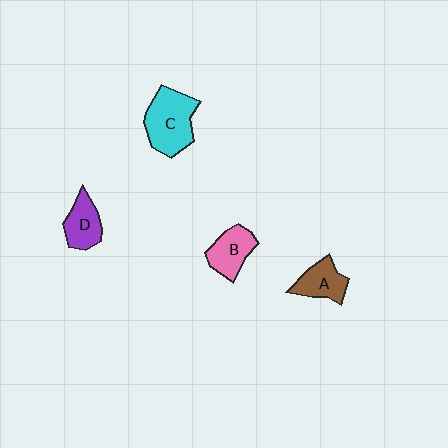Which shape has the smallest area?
Shape D (purple).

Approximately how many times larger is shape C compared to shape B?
Approximately 1.5 times.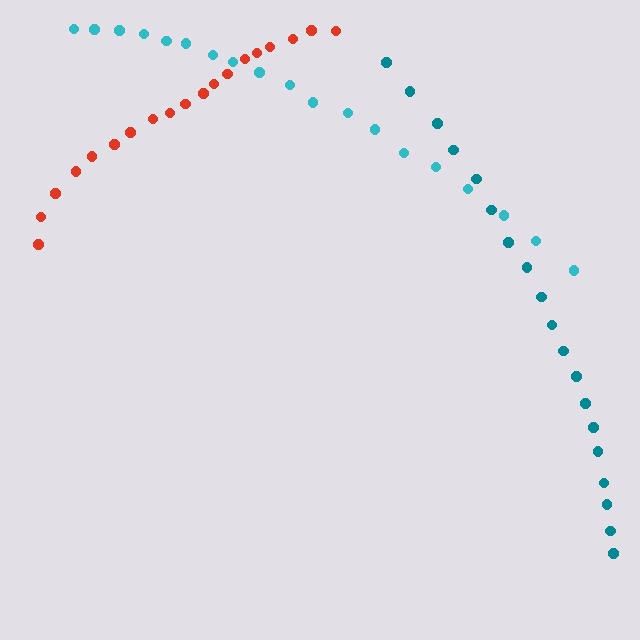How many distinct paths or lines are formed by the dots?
There are 3 distinct paths.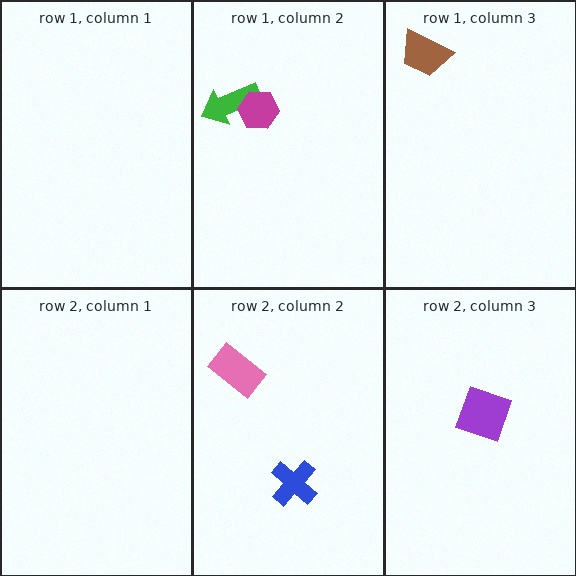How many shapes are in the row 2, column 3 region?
1.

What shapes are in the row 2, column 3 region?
The purple diamond.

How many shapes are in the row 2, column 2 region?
2.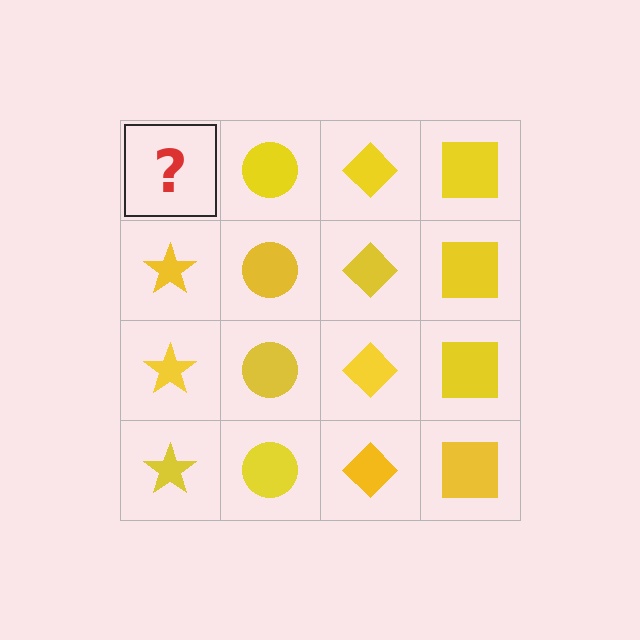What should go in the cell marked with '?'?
The missing cell should contain a yellow star.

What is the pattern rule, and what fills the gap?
The rule is that each column has a consistent shape. The gap should be filled with a yellow star.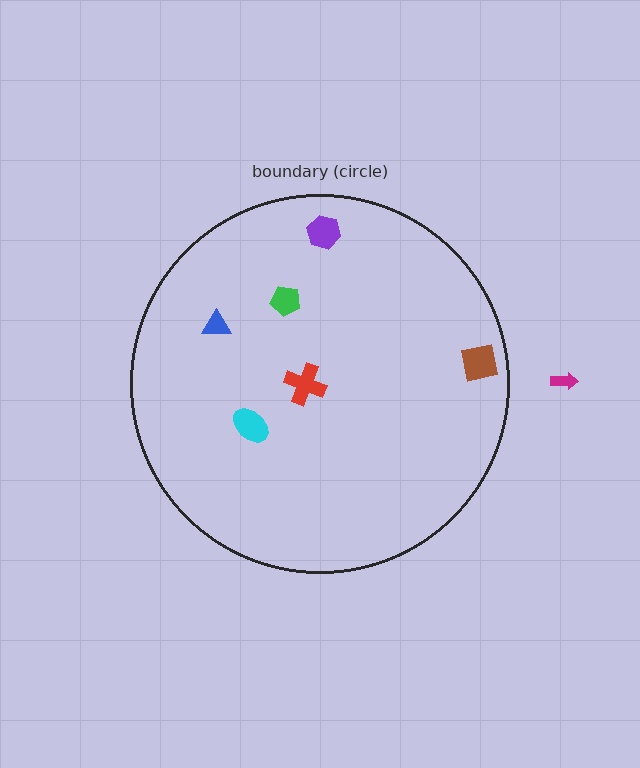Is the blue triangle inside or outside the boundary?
Inside.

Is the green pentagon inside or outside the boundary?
Inside.